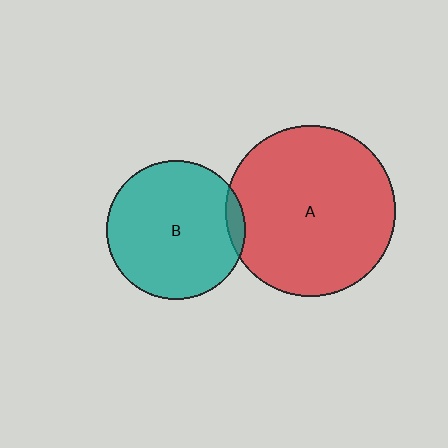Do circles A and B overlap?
Yes.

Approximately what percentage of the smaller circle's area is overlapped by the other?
Approximately 5%.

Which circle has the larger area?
Circle A (red).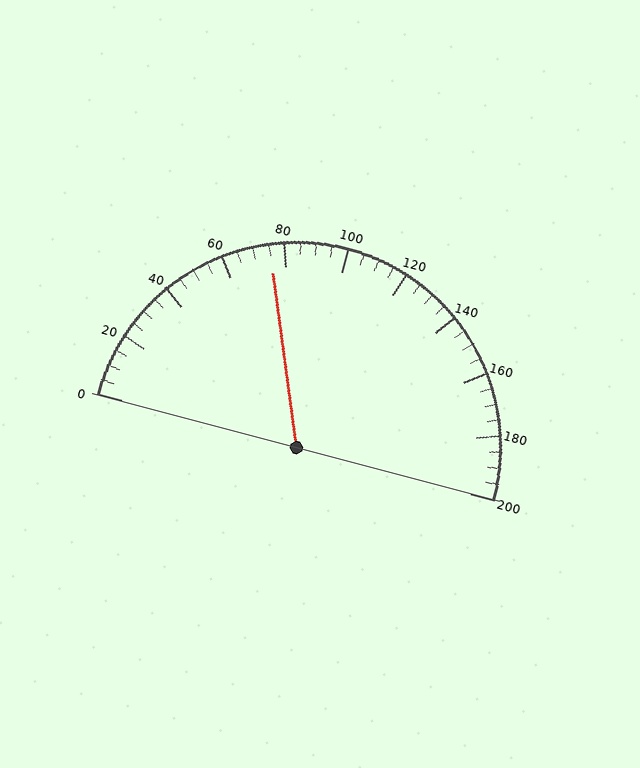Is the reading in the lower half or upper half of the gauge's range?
The reading is in the lower half of the range (0 to 200).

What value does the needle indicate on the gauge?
The needle indicates approximately 75.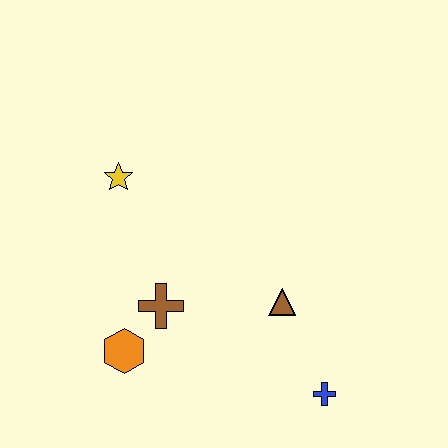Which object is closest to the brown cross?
The orange hexagon is closest to the brown cross.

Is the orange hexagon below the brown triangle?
Yes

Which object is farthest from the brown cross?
The blue cross is farthest from the brown cross.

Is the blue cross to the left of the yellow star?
No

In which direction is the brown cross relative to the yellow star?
The brown cross is below the yellow star.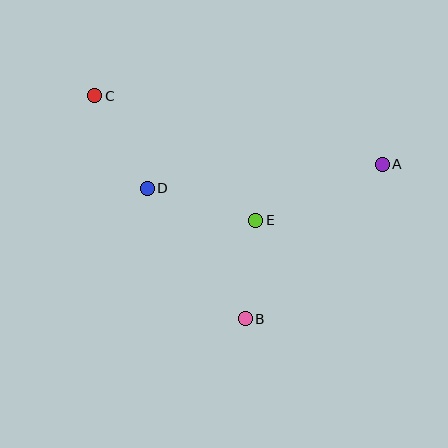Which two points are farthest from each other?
Points A and C are farthest from each other.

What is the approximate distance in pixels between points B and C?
The distance between B and C is approximately 269 pixels.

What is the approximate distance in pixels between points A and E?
The distance between A and E is approximately 138 pixels.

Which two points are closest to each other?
Points B and E are closest to each other.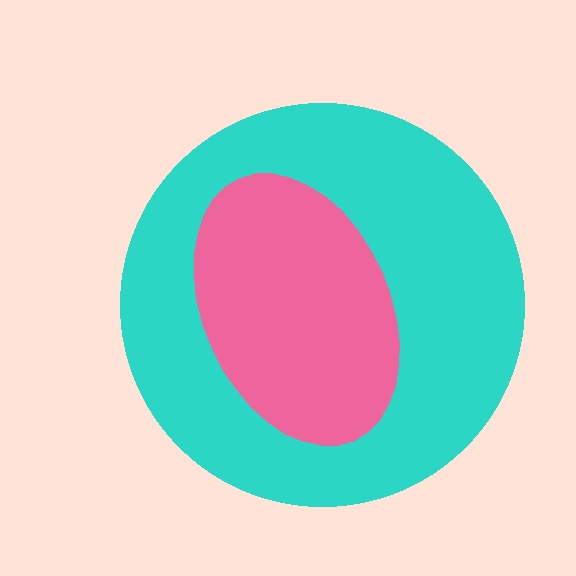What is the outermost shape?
The cyan circle.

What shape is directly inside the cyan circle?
The pink ellipse.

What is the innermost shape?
The pink ellipse.